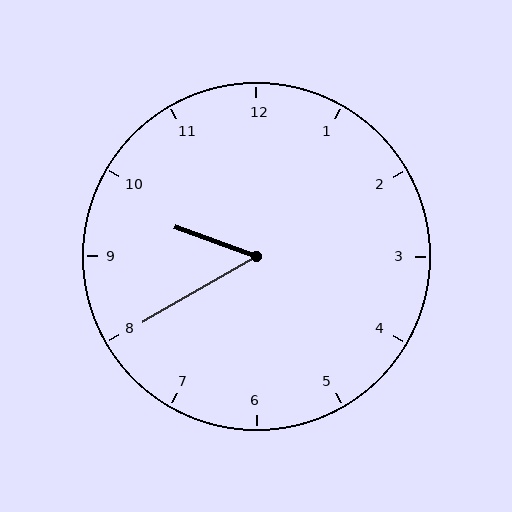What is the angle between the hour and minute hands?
Approximately 50 degrees.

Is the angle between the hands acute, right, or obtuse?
It is acute.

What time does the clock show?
9:40.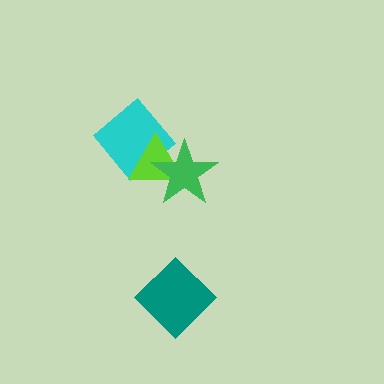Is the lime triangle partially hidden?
Yes, it is partially covered by another shape.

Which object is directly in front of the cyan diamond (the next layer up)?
The lime triangle is directly in front of the cyan diamond.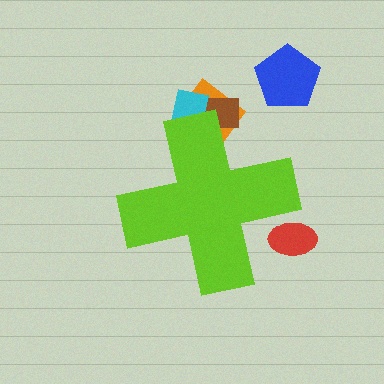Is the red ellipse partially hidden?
Yes, the red ellipse is partially hidden behind the lime cross.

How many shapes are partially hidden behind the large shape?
4 shapes are partially hidden.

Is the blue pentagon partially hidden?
No, the blue pentagon is fully visible.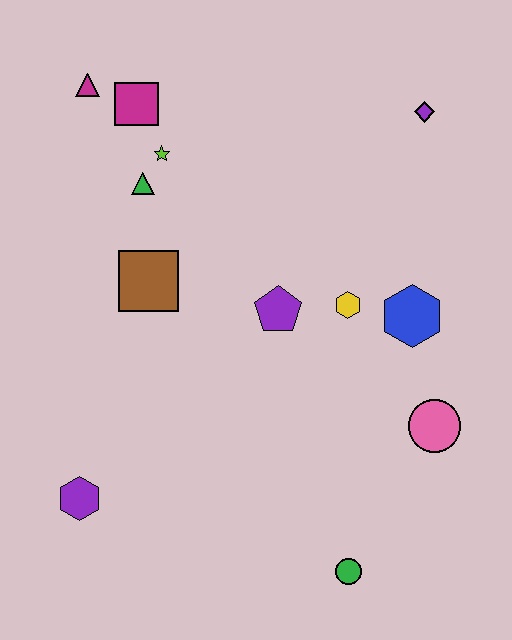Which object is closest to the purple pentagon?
The yellow hexagon is closest to the purple pentagon.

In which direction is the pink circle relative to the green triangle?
The pink circle is to the right of the green triangle.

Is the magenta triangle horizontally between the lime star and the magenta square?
No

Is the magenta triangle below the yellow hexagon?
No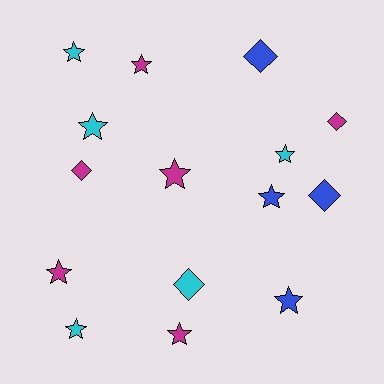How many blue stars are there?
There are 2 blue stars.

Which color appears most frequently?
Magenta, with 6 objects.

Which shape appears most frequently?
Star, with 10 objects.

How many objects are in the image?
There are 15 objects.